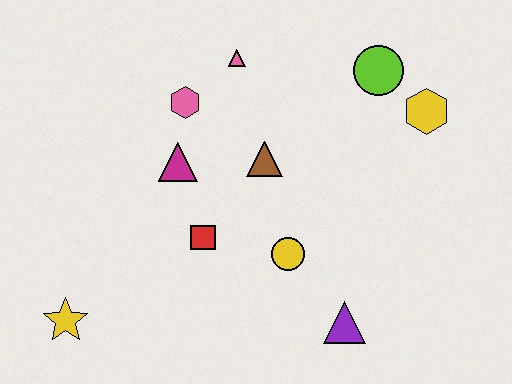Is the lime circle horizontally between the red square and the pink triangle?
No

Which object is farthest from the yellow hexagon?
The yellow star is farthest from the yellow hexagon.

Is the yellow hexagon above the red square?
Yes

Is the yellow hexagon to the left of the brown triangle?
No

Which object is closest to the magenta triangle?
The pink hexagon is closest to the magenta triangle.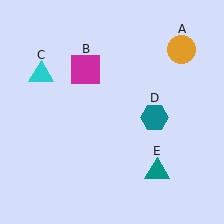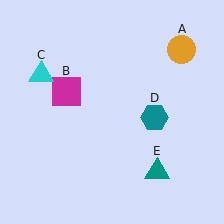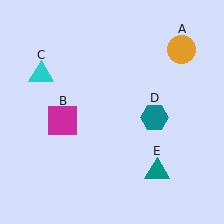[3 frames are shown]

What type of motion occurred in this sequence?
The magenta square (object B) rotated counterclockwise around the center of the scene.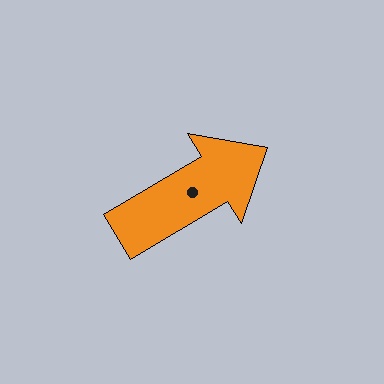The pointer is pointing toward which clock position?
Roughly 2 o'clock.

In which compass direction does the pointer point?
Northeast.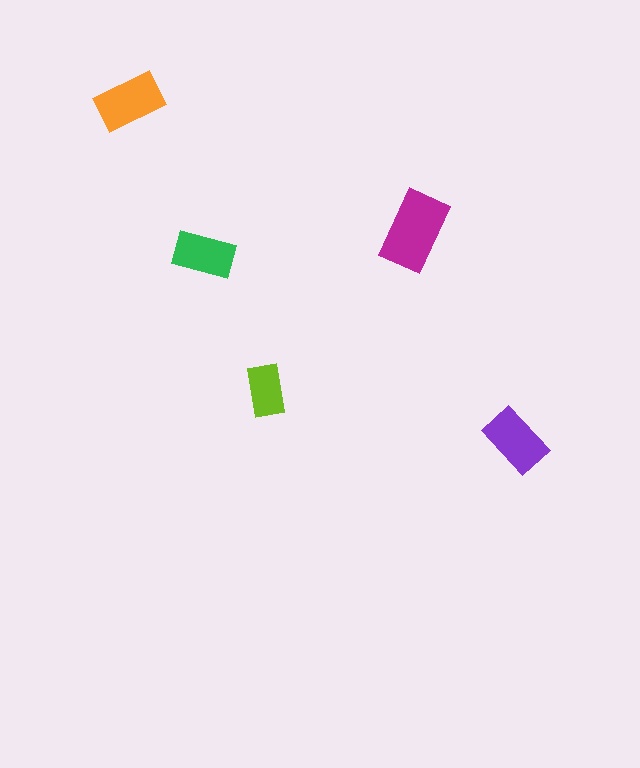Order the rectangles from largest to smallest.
the magenta one, the orange one, the purple one, the green one, the lime one.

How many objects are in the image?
There are 5 objects in the image.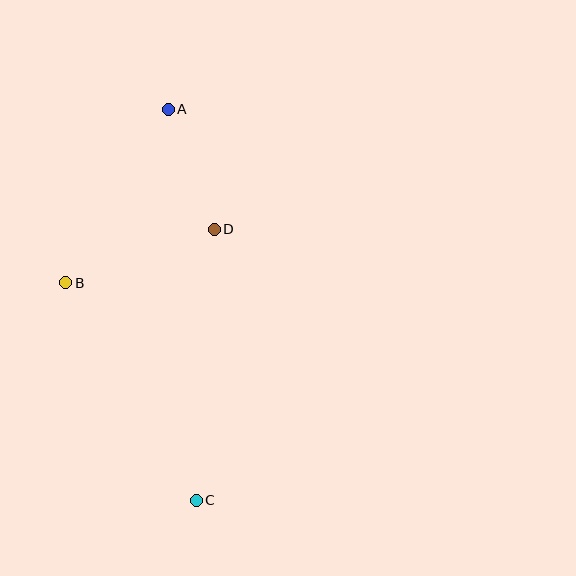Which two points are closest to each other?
Points A and D are closest to each other.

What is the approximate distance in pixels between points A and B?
The distance between A and B is approximately 202 pixels.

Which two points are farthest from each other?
Points A and C are farthest from each other.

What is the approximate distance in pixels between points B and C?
The distance between B and C is approximately 254 pixels.